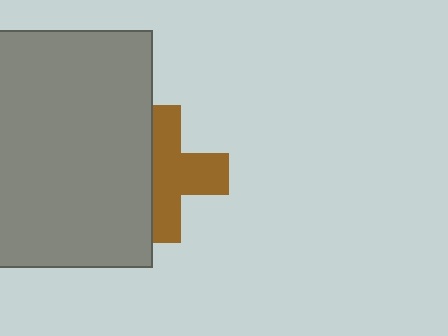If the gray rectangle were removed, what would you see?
You would see the complete brown cross.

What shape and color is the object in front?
The object in front is a gray rectangle.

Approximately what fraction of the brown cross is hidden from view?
Roughly 40% of the brown cross is hidden behind the gray rectangle.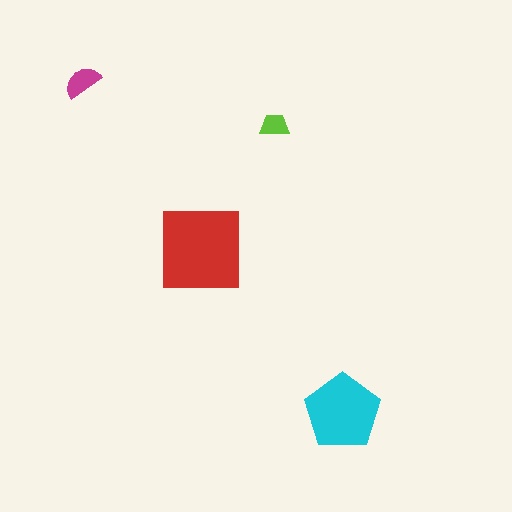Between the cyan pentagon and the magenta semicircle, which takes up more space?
The cyan pentagon.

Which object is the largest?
The red square.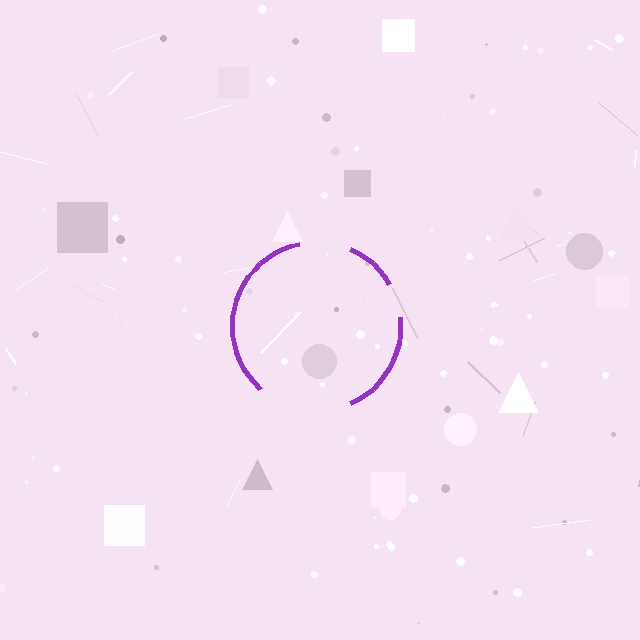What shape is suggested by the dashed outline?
The dashed outline suggests a circle.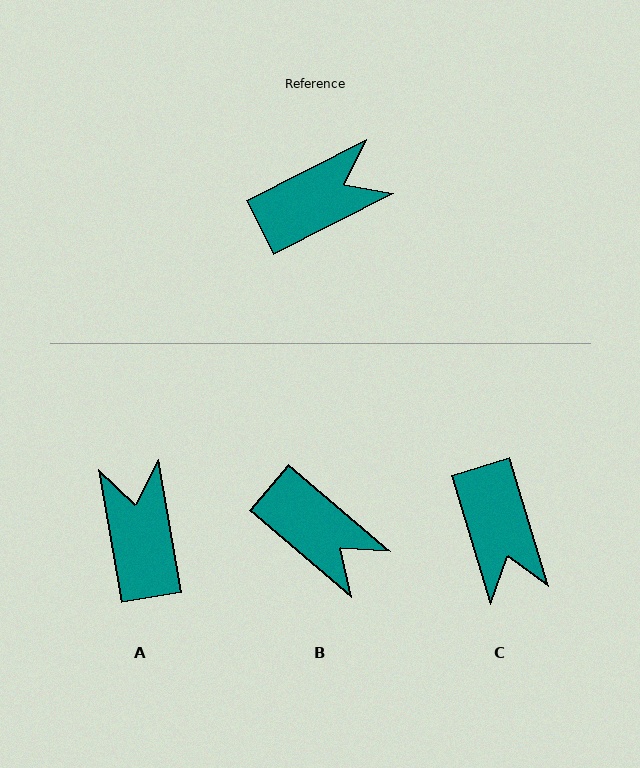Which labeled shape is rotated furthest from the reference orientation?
C, about 100 degrees away.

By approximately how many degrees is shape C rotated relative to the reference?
Approximately 100 degrees clockwise.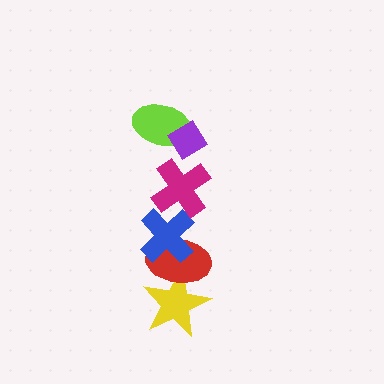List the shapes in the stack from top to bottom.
From top to bottom: the purple diamond, the lime ellipse, the magenta cross, the blue cross, the red ellipse, the yellow star.